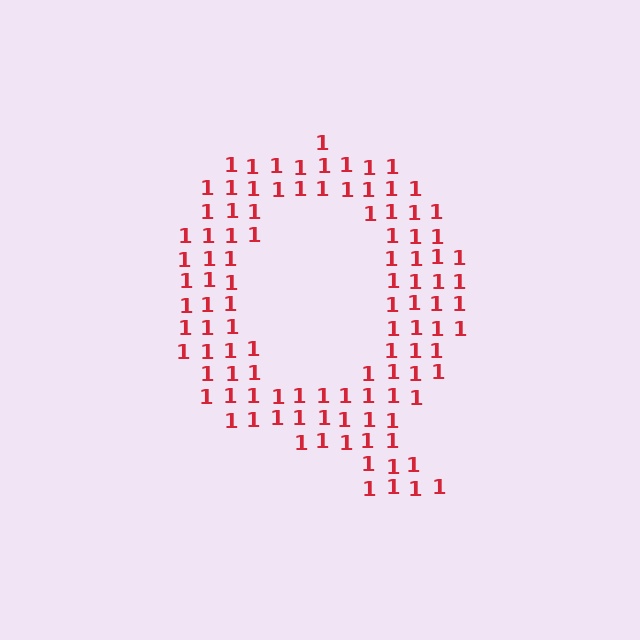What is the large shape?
The large shape is the letter Q.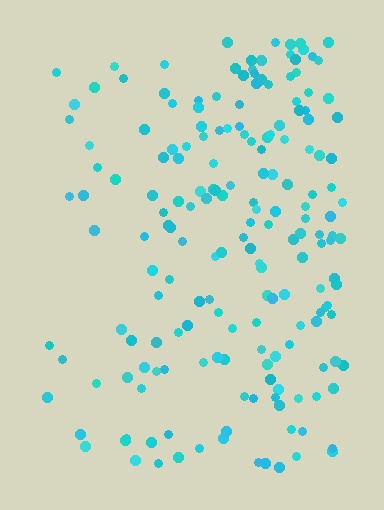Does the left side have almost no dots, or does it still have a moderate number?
Still a moderate number, just noticeably fewer than the right.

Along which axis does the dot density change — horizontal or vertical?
Horizontal.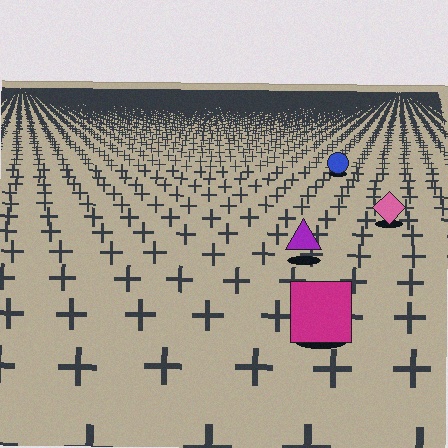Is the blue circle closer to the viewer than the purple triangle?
No. The purple triangle is closer — you can tell from the texture gradient: the ground texture is coarser near it.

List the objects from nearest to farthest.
From nearest to farthest: the magenta square, the purple triangle, the pink diamond, the blue circle.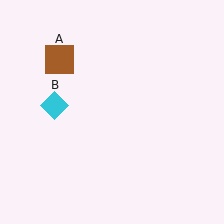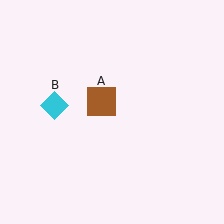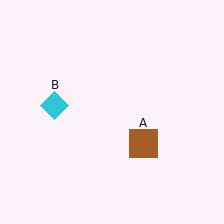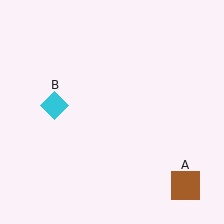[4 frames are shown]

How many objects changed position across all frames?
1 object changed position: brown square (object A).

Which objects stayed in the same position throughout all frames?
Cyan diamond (object B) remained stationary.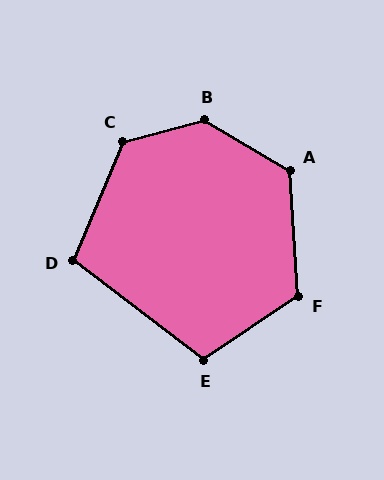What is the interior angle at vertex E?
Approximately 109 degrees (obtuse).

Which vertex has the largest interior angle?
B, at approximately 135 degrees.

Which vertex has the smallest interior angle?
D, at approximately 105 degrees.